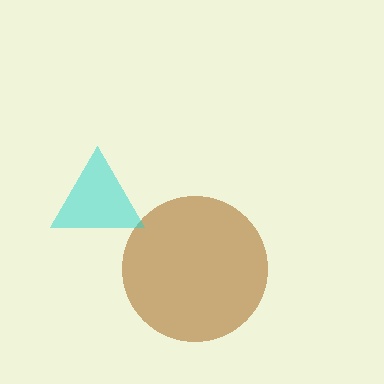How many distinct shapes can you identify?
There are 2 distinct shapes: a brown circle, a cyan triangle.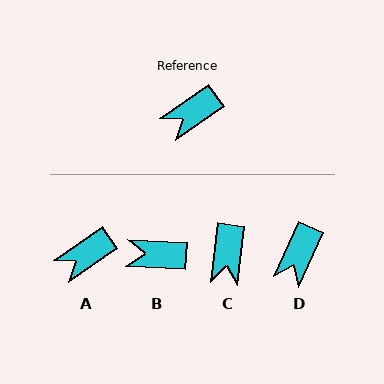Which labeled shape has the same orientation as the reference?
A.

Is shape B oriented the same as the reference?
No, it is off by about 38 degrees.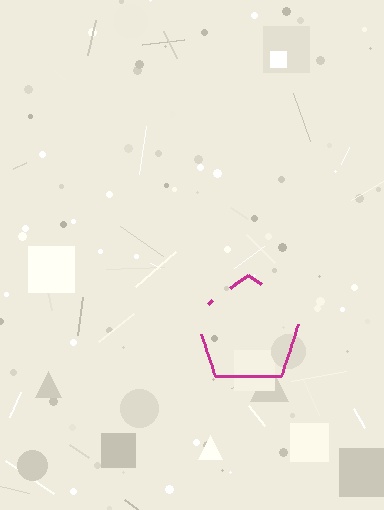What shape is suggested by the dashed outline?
The dashed outline suggests a pentagon.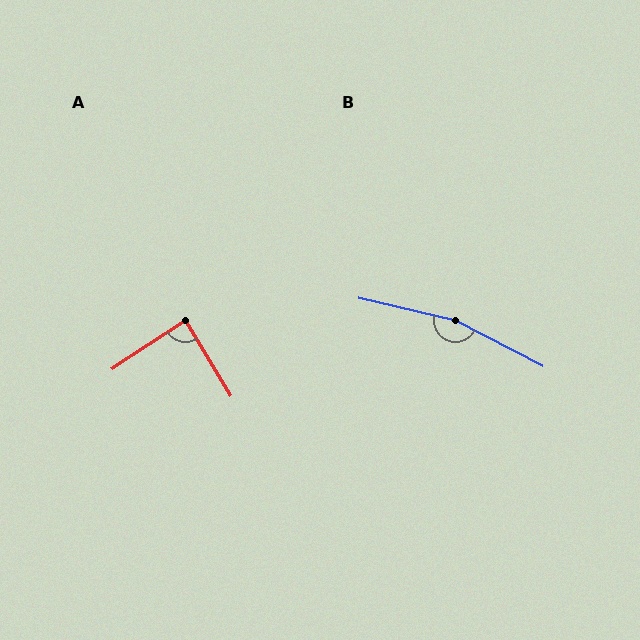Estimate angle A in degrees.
Approximately 88 degrees.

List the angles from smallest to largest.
A (88°), B (166°).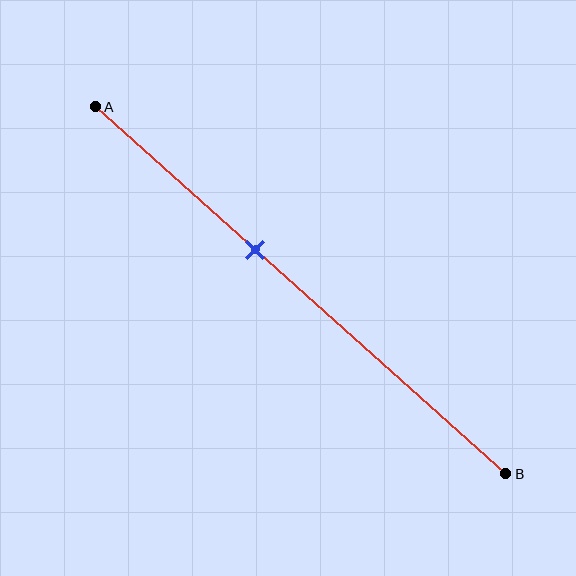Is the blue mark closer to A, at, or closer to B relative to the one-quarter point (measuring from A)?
The blue mark is closer to point B than the one-quarter point of segment AB.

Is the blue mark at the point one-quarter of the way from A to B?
No, the mark is at about 40% from A, not at the 25% one-quarter point.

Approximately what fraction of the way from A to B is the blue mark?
The blue mark is approximately 40% of the way from A to B.